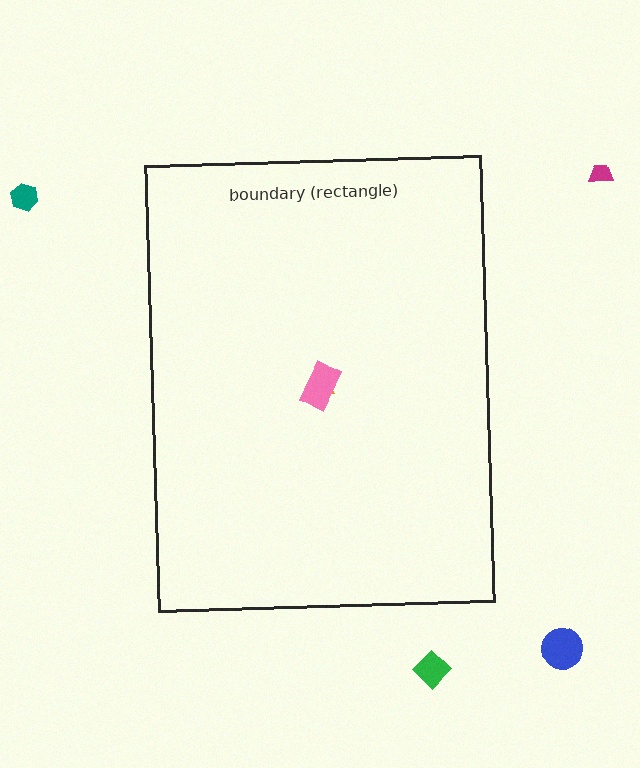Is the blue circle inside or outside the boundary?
Outside.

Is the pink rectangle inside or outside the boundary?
Inside.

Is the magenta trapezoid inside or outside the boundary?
Outside.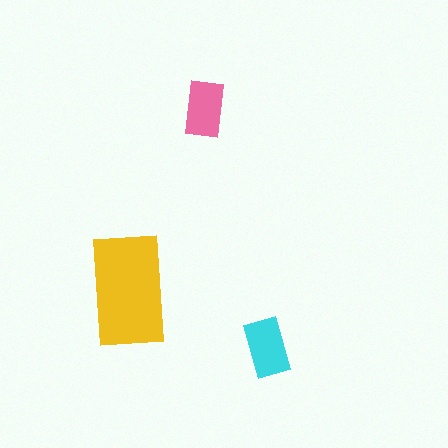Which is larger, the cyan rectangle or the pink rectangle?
The cyan one.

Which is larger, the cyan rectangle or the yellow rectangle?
The yellow one.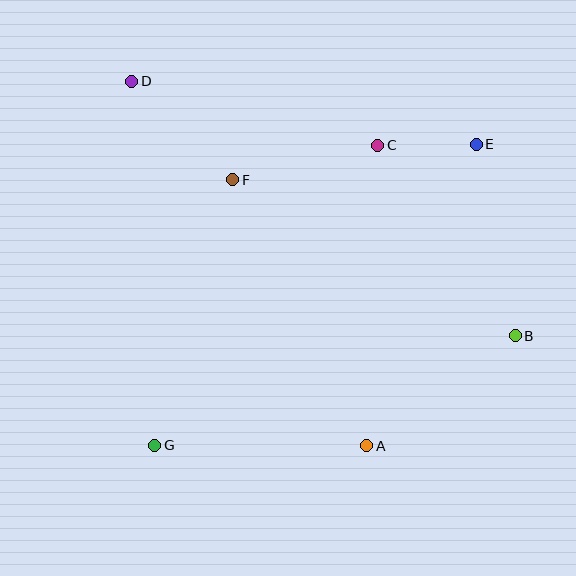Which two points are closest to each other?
Points C and E are closest to each other.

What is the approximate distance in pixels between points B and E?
The distance between B and E is approximately 195 pixels.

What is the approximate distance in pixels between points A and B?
The distance between A and B is approximately 185 pixels.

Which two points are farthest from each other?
Points B and D are farthest from each other.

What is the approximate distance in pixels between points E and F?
The distance between E and F is approximately 246 pixels.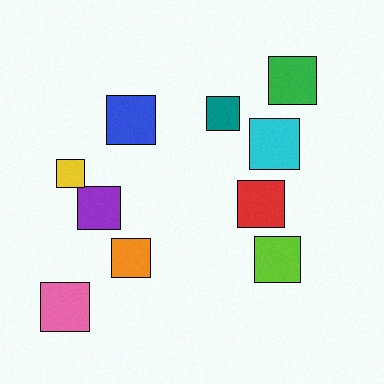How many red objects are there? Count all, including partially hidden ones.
There is 1 red object.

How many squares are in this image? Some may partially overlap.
There are 10 squares.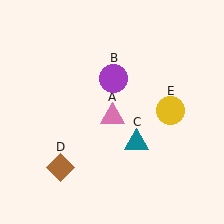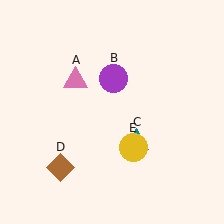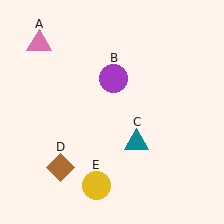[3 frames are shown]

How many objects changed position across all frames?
2 objects changed position: pink triangle (object A), yellow circle (object E).